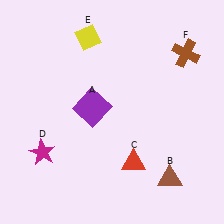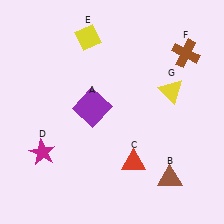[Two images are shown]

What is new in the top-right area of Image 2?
A yellow triangle (G) was added in the top-right area of Image 2.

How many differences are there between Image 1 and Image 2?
There is 1 difference between the two images.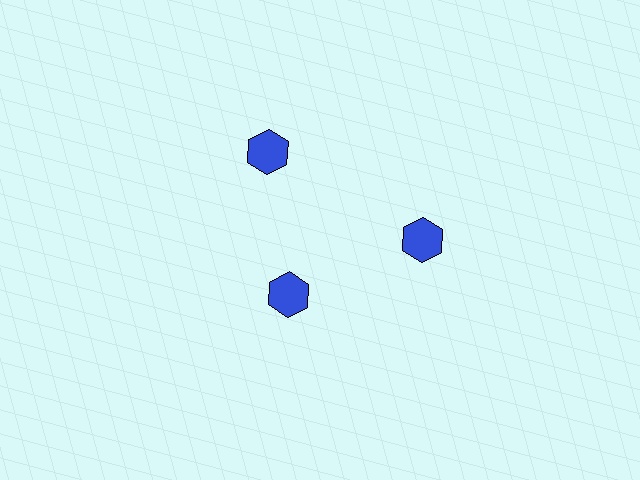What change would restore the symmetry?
The symmetry would be restored by moving it outward, back onto the ring so that all 3 hexagons sit at equal angles and equal distance from the center.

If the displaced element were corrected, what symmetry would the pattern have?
It would have 3-fold rotational symmetry — the pattern would map onto itself every 120 degrees.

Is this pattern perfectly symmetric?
No. The 3 blue hexagons are arranged in a ring, but one element near the 7 o'clock position is pulled inward toward the center, breaking the 3-fold rotational symmetry.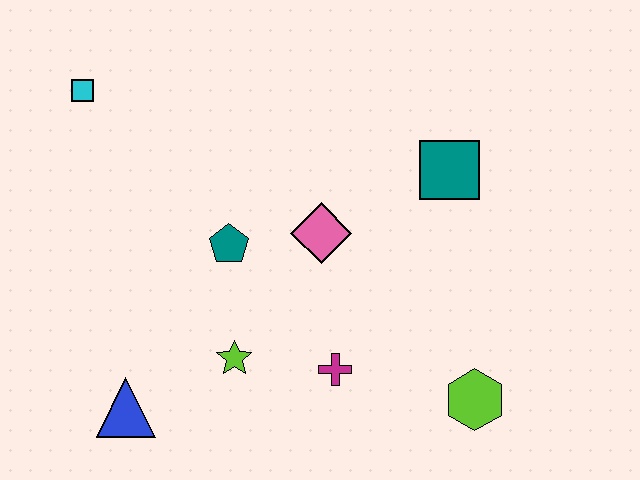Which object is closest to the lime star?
The magenta cross is closest to the lime star.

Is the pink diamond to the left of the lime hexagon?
Yes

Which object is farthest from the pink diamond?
The cyan square is farthest from the pink diamond.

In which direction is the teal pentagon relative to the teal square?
The teal pentagon is to the left of the teal square.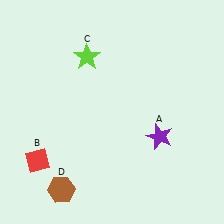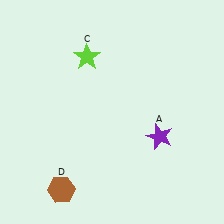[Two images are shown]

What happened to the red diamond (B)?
The red diamond (B) was removed in Image 2. It was in the bottom-left area of Image 1.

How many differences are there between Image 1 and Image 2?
There is 1 difference between the two images.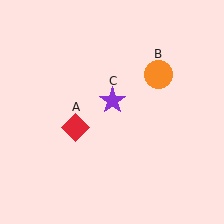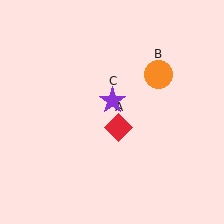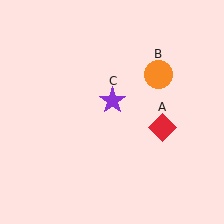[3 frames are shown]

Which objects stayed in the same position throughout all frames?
Orange circle (object B) and purple star (object C) remained stationary.